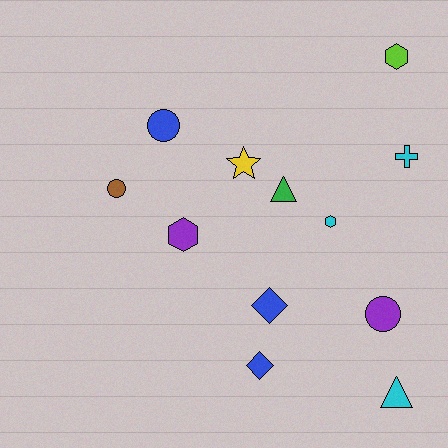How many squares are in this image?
There are no squares.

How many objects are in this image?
There are 12 objects.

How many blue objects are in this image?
There are 3 blue objects.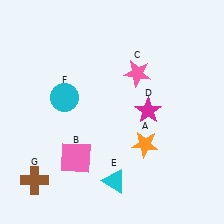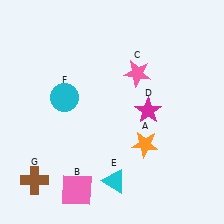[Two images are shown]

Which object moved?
The pink square (B) moved down.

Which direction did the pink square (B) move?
The pink square (B) moved down.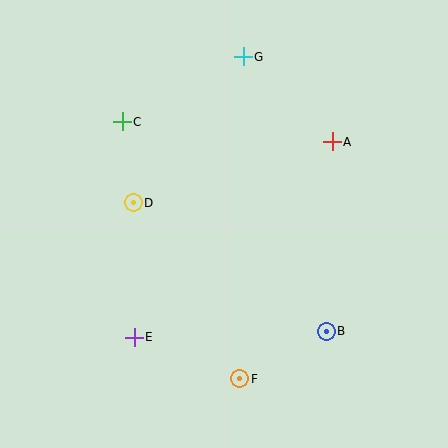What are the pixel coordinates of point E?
Point E is at (134, 337).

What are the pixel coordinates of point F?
Point F is at (240, 379).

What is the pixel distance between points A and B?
The distance between A and B is 190 pixels.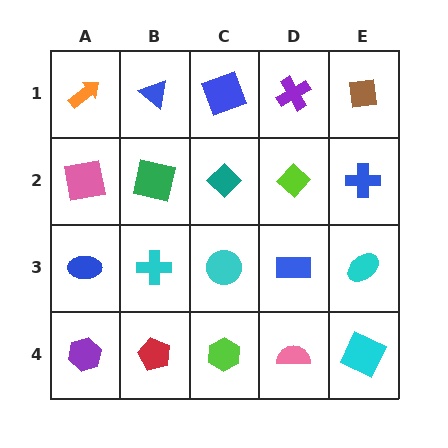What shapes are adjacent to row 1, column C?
A teal diamond (row 2, column C), a blue triangle (row 1, column B), a purple cross (row 1, column D).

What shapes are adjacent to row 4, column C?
A cyan circle (row 3, column C), a red pentagon (row 4, column B), a pink semicircle (row 4, column D).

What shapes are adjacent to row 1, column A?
A pink square (row 2, column A), a blue triangle (row 1, column B).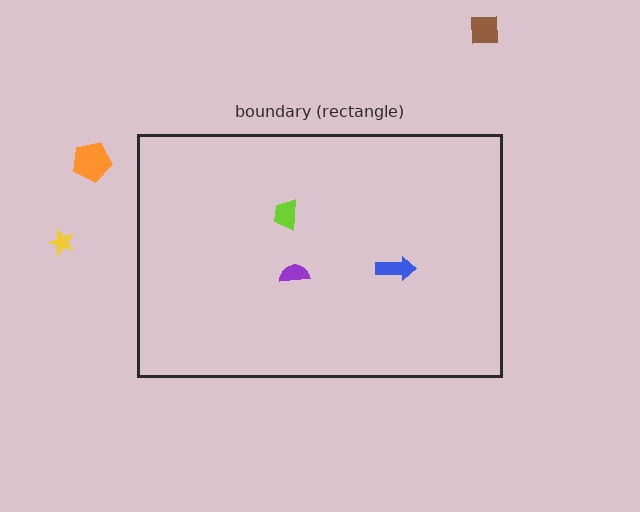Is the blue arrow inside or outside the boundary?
Inside.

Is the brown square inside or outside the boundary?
Outside.